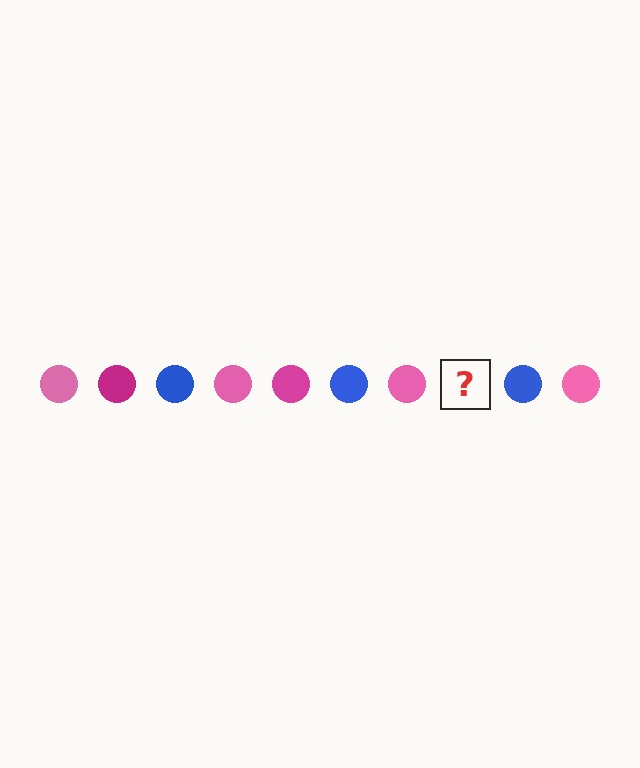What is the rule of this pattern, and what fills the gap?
The rule is that the pattern cycles through pink, magenta, blue circles. The gap should be filled with a magenta circle.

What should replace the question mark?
The question mark should be replaced with a magenta circle.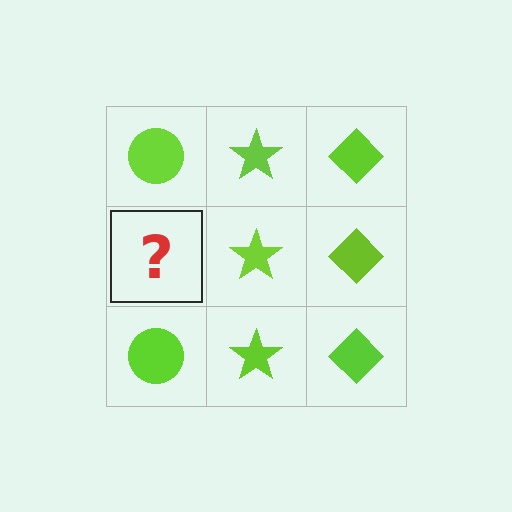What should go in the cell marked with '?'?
The missing cell should contain a lime circle.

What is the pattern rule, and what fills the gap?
The rule is that each column has a consistent shape. The gap should be filled with a lime circle.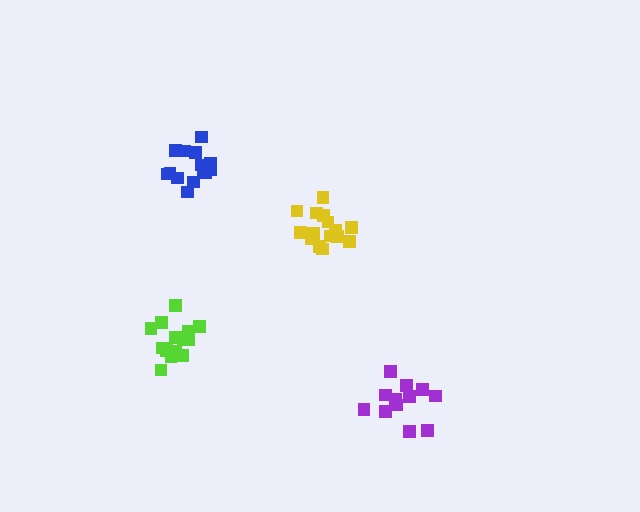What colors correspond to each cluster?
The clusters are colored: yellow, lime, purple, blue.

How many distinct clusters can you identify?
There are 4 distinct clusters.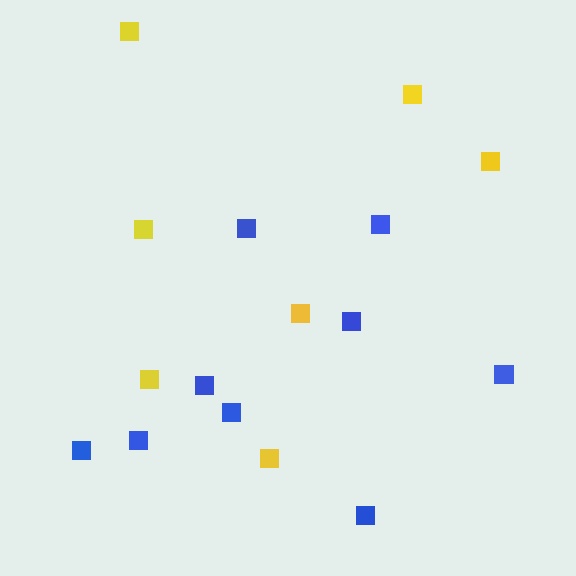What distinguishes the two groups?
There are 2 groups: one group of yellow squares (7) and one group of blue squares (9).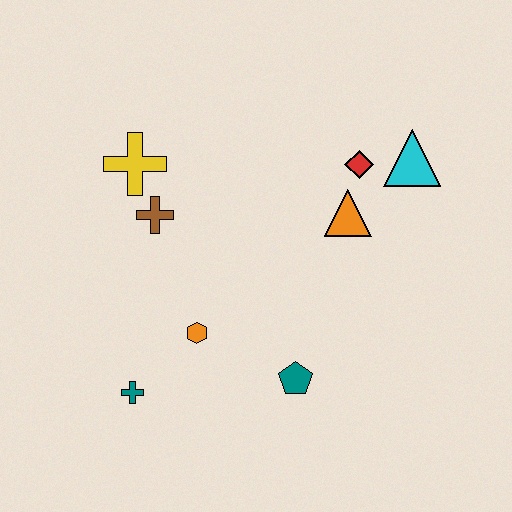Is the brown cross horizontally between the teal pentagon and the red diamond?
No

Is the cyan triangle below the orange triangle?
No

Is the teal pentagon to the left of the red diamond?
Yes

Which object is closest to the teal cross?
The orange hexagon is closest to the teal cross.